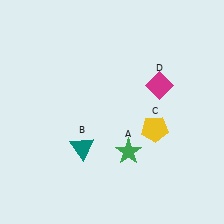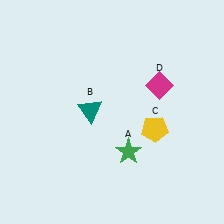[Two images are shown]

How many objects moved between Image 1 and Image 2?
1 object moved between the two images.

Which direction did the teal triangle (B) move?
The teal triangle (B) moved up.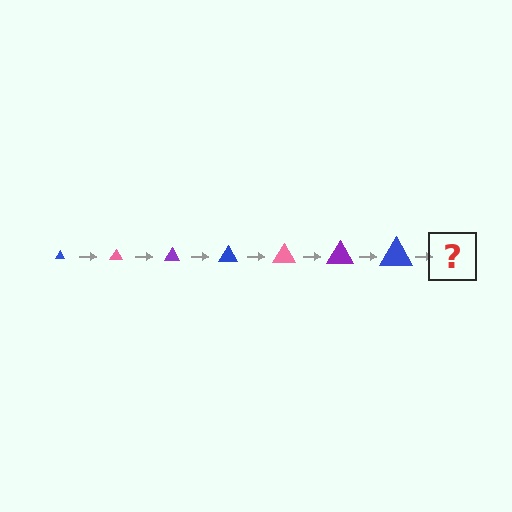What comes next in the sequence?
The next element should be a pink triangle, larger than the previous one.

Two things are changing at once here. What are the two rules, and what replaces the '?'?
The two rules are that the triangle grows larger each step and the color cycles through blue, pink, and purple. The '?' should be a pink triangle, larger than the previous one.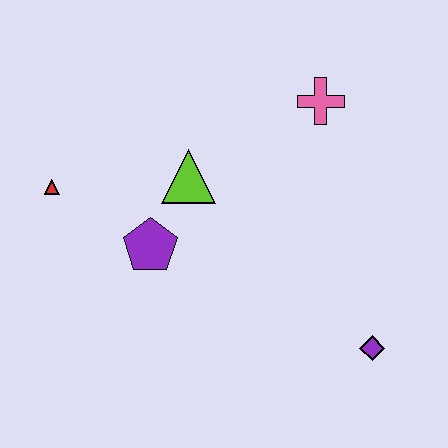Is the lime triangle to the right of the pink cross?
No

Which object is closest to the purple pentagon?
The lime triangle is closest to the purple pentagon.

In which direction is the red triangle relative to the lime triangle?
The red triangle is to the left of the lime triangle.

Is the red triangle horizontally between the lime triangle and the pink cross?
No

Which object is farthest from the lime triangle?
The purple diamond is farthest from the lime triangle.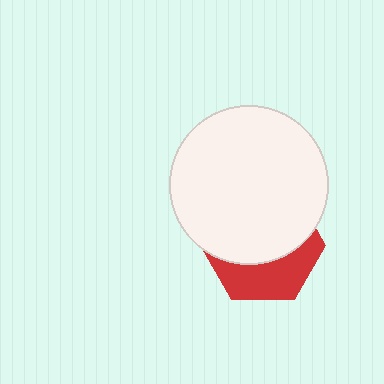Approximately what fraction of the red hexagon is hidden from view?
Roughly 62% of the red hexagon is hidden behind the white circle.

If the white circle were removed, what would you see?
You would see the complete red hexagon.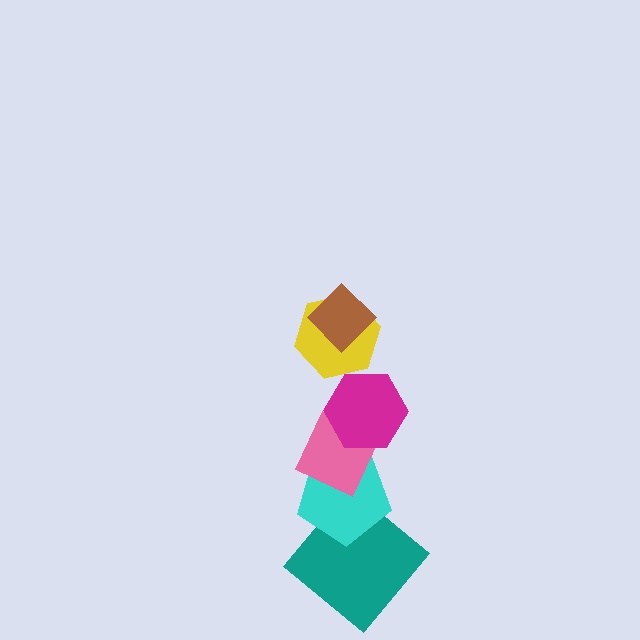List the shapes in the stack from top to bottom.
From top to bottom: the brown diamond, the yellow hexagon, the magenta hexagon, the pink diamond, the cyan pentagon, the teal diamond.